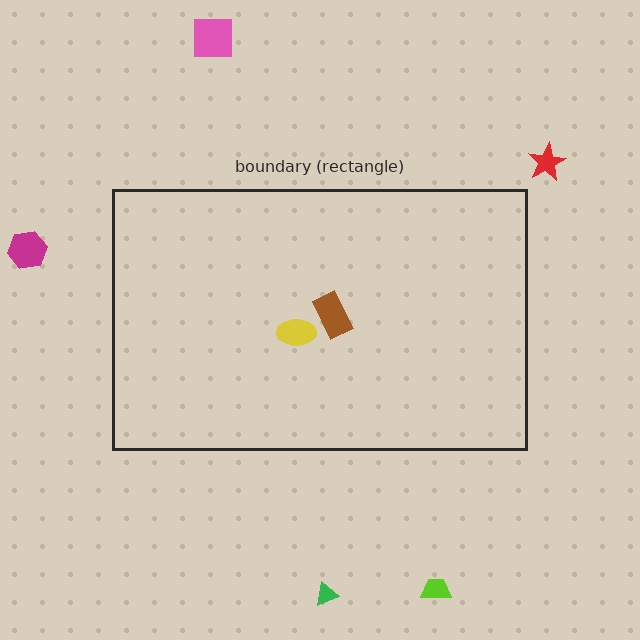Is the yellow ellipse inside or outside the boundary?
Inside.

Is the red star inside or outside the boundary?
Outside.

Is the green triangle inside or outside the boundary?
Outside.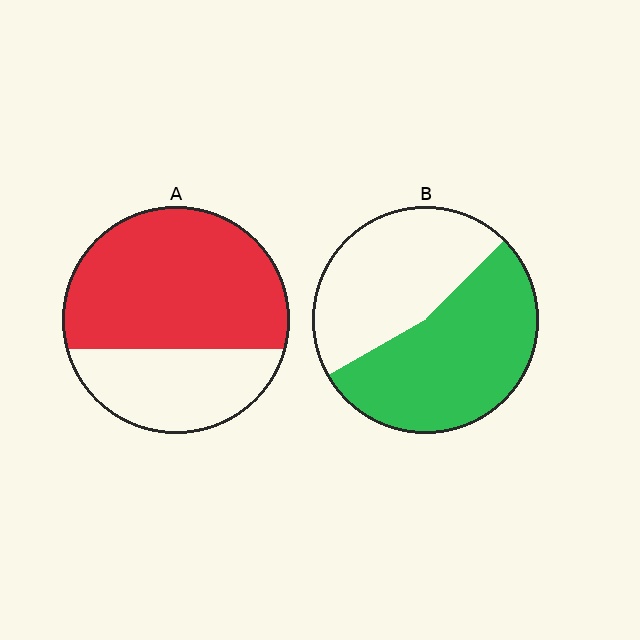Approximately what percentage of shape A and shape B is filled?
A is approximately 65% and B is approximately 55%.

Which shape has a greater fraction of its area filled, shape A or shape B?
Shape A.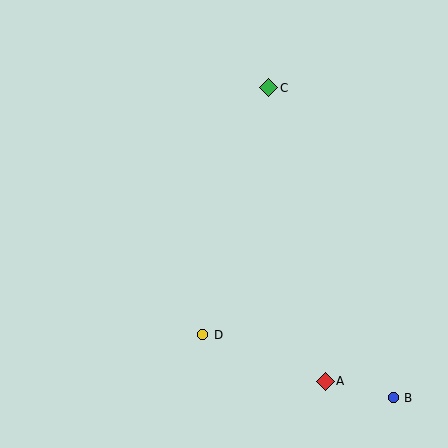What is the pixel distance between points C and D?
The distance between C and D is 256 pixels.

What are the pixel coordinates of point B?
Point B is at (393, 398).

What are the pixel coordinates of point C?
Point C is at (269, 88).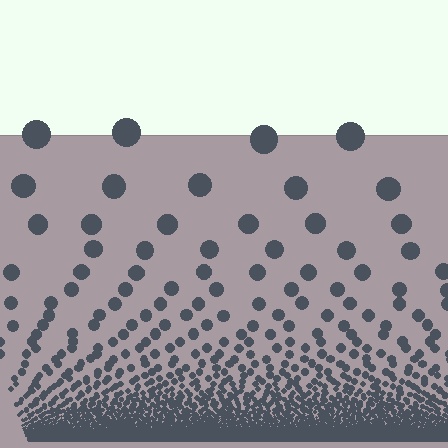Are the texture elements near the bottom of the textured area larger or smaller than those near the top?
Smaller. The gradient is inverted — elements near the bottom are smaller and denser.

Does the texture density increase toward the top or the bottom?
Density increases toward the bottom.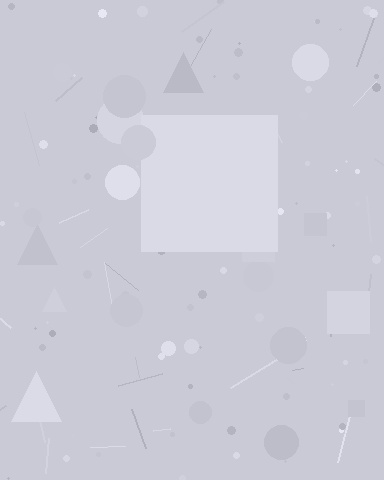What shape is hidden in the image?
A square is hidden in the image.